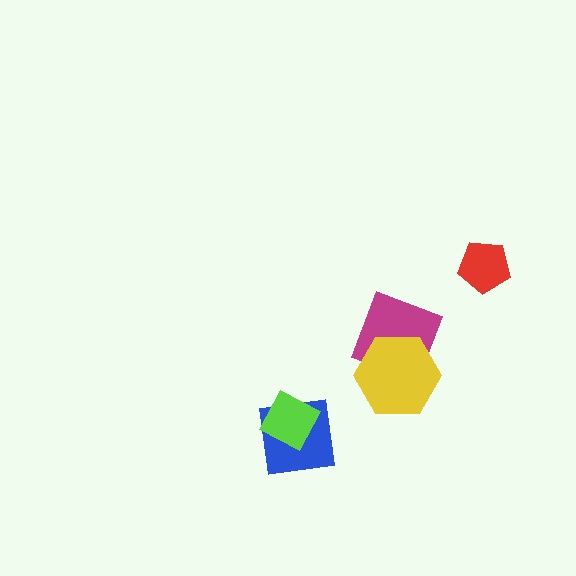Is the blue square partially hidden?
Yes, it is partially covered by another shape.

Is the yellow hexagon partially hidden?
No, no other shape covers it.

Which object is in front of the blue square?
The lime diamond is in front of the blue square.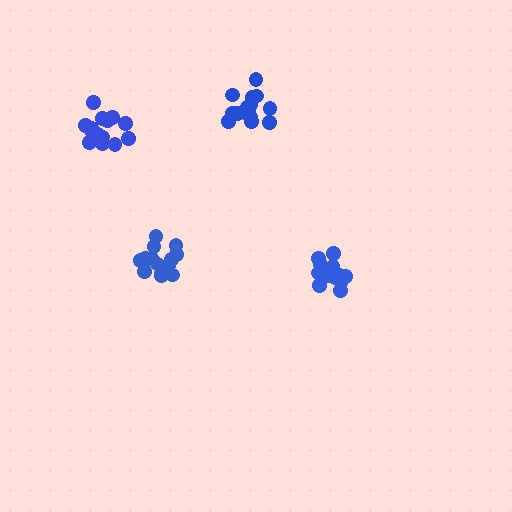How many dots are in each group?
Group 1: 15 dots, Group 2: 13 dots, Group 3: 15 dots, Group 4: 15 dots (58 total).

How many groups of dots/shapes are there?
There are 4 groups.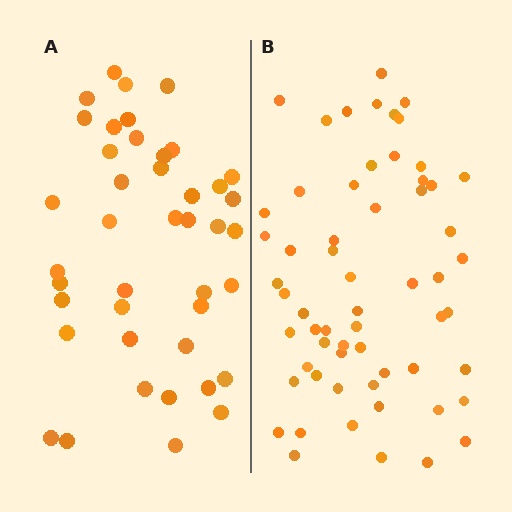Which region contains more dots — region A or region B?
Region B (the right region) has more dots.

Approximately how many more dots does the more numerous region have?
Region B has approximately 20 more dots than region A.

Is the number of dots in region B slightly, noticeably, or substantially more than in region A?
Region B has noticeably more, but not dramatically so. The ratio is roughly 1.4 to 1.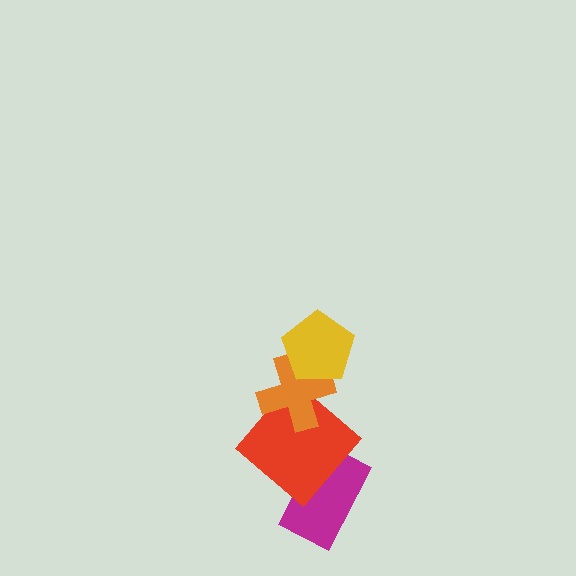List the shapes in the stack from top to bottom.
From top to bottom: the yellow pentagon, the orange cross, the red diamond, the magenta rectangle.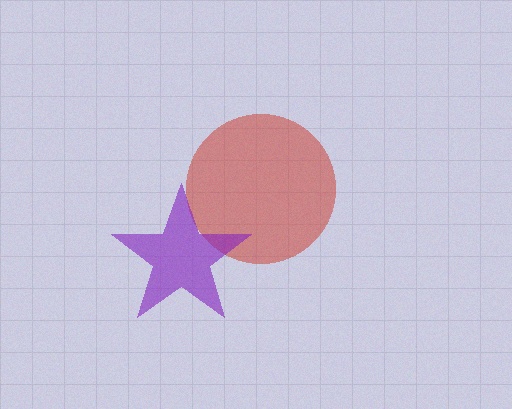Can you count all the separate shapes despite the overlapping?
Yes, there are 2 separate shapes.